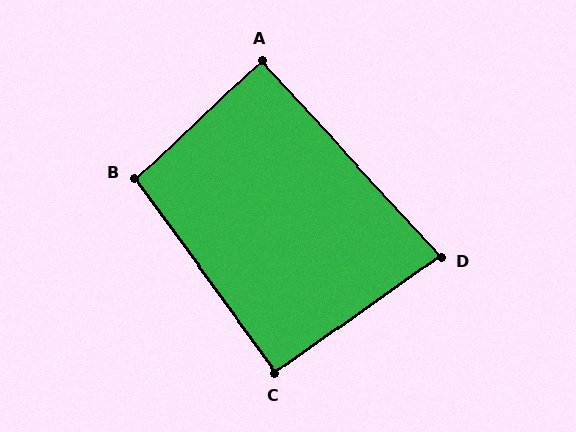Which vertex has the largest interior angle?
B, at approximately 97 degrees.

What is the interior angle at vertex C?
Approximately 91 degrees (approximately right).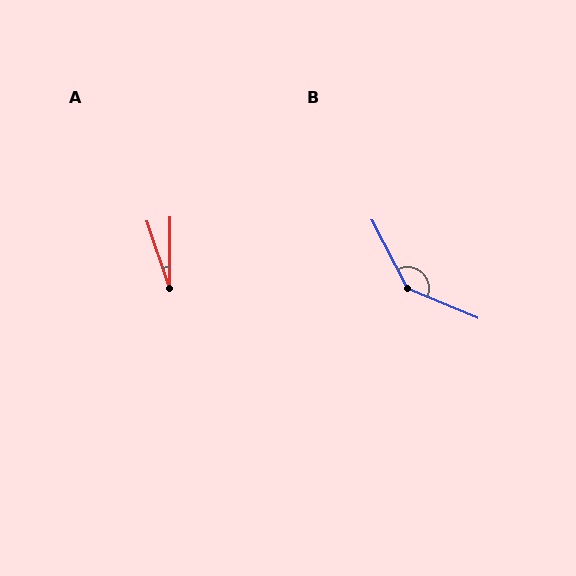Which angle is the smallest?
A, at approximately 19 degrees.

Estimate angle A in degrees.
Approximately 19 degrees.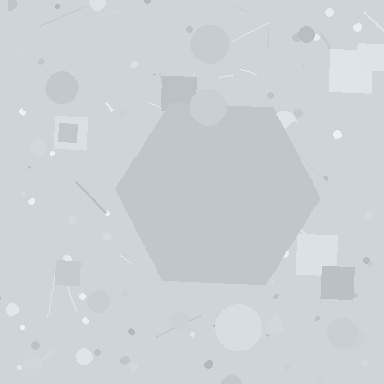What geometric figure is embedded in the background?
A hexagon is embedded in the background.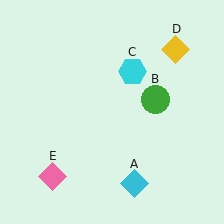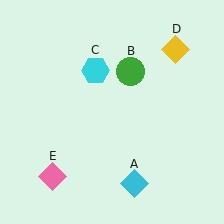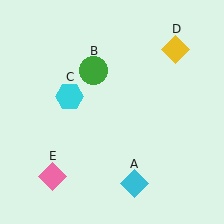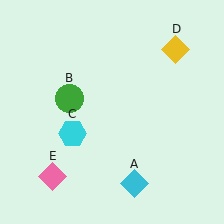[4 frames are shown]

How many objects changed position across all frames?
2 objects changed position: green circle (object B), cyan hexagon (object C).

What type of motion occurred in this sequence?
The green circle (object B), cyan hexagon (object C) rotated counterclockwise around the center of the scene.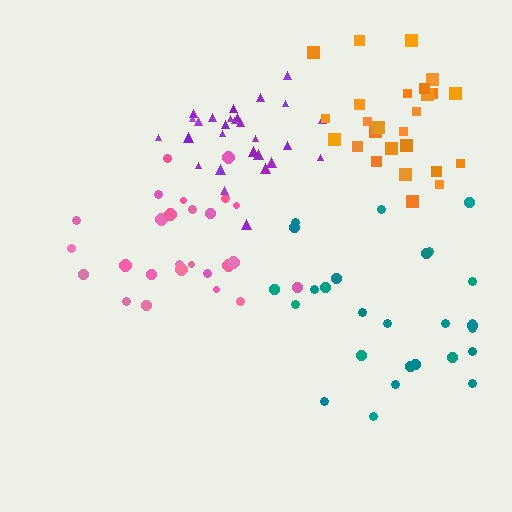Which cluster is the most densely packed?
Purple.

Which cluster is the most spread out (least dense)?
Teal.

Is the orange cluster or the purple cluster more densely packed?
Purple.